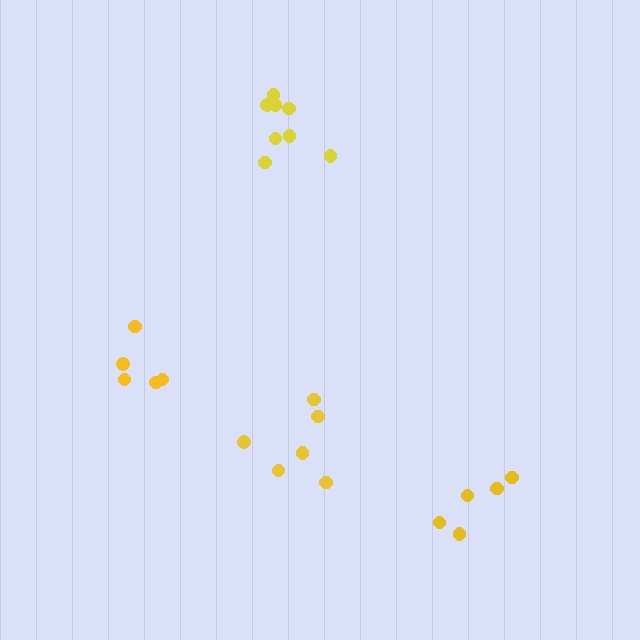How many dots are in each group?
Group 1: 5 dots, Group 2: 6 dots, Group 3: 5 dots, Group 4: 8 dots (24 total).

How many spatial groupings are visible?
There are 4 spatial groupings.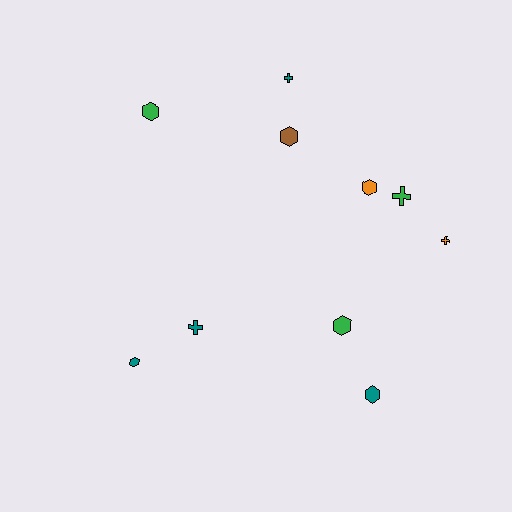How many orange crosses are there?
There is 1 orange cross.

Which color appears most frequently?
Teal, with 4 objects.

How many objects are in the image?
There are 10 objects.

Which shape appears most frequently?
Hexagon, with 6 objects.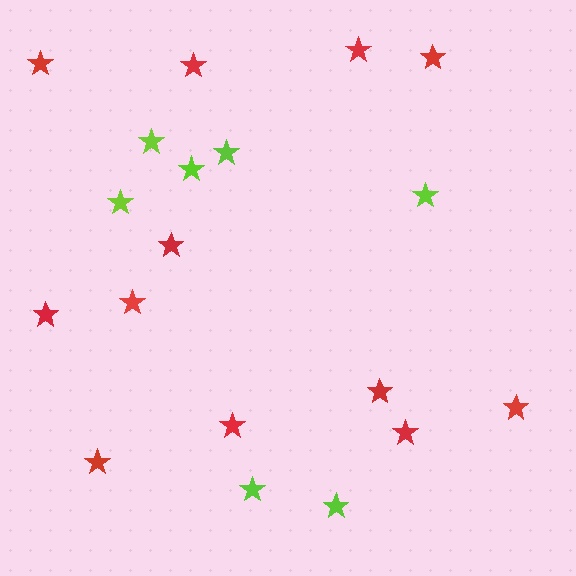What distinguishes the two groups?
There are 2 groups: one group of red stars (12) and one group of lime stars (7).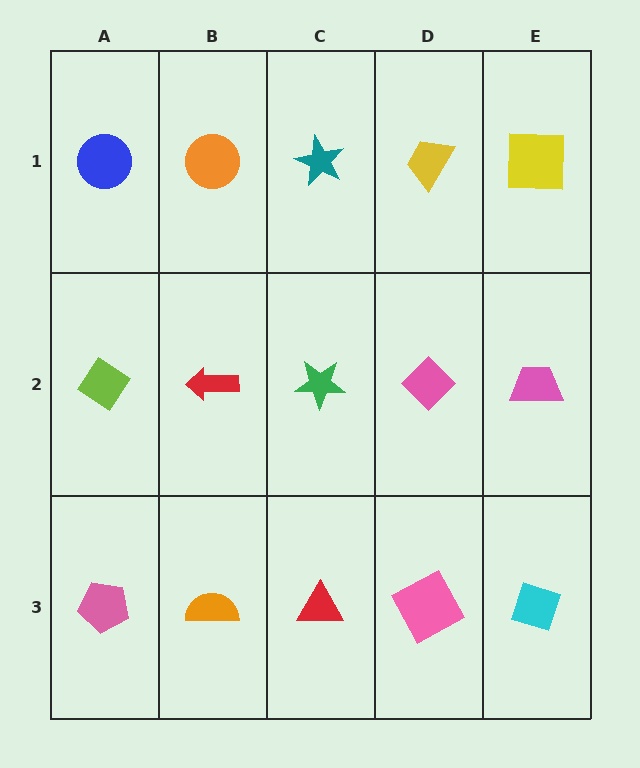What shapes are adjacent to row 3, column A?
A lime diamond (row 2, column A), an orange semicircle (row 3, column B).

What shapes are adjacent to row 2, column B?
An orange circle (row 1, column B), an orange semicircle (row 3, column B), a lime diamond (row 2, column A), a green star (row 2, column C).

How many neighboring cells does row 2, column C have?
4.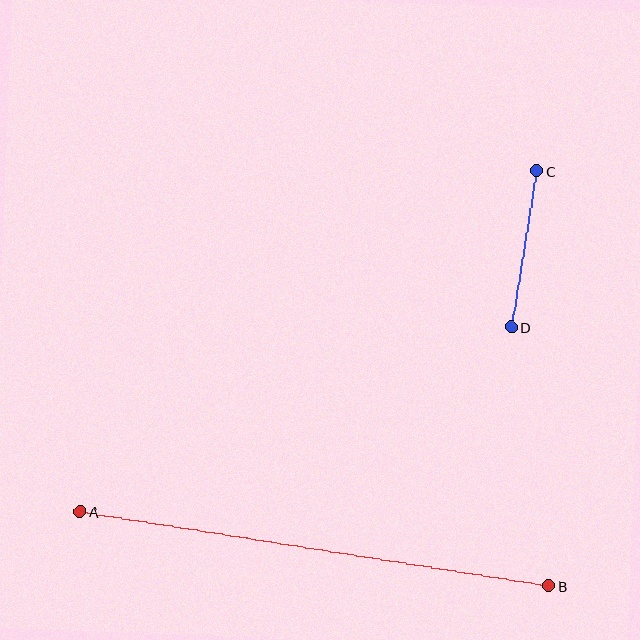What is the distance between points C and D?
The distance is approximately 158 pixels.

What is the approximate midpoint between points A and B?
The midpoint is at approximately (314, 549) pixels.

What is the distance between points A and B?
The distance is approximately 474 pixels.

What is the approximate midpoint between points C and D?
The midpoint is at approximately (524, 249) pixels.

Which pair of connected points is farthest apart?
Points A and B are farthest apart.